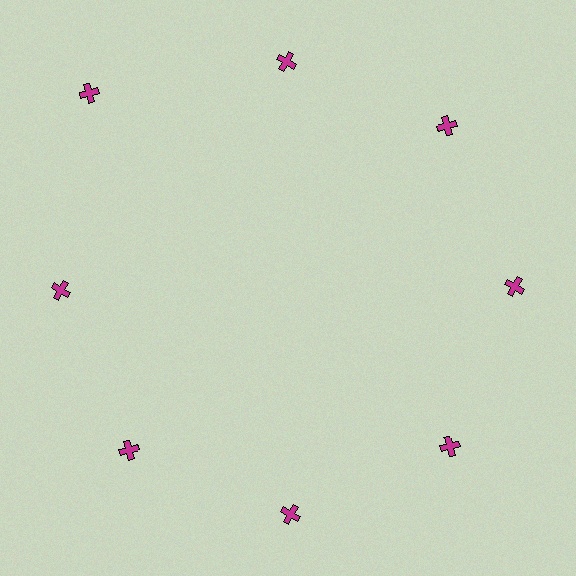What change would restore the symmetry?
The symmetry would be restored by moving it inward, back onto the ring so that all 8 crosses sit at equal angles and equal distance from the center.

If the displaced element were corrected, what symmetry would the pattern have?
It would have 8-fold rotational symmetry — the pattern would map onto itself every 45 degrees.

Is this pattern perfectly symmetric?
No. The 8 magenta crosses are arranged in a ring, but one element near the 10 o'clock position is pushed outward from the center, breaking the 8-fold rotational symmetry.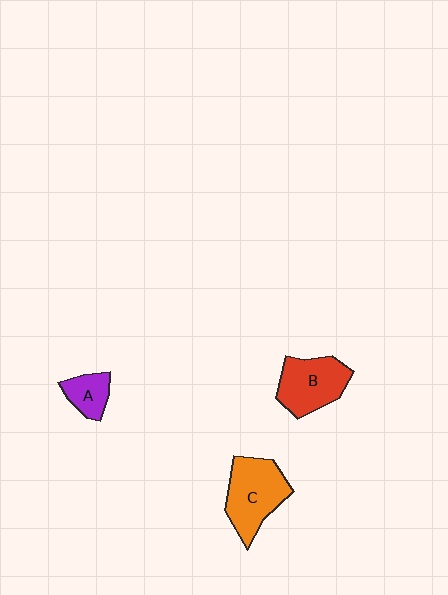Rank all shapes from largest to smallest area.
From largest to smallest: C (orange), B (red), A (purple).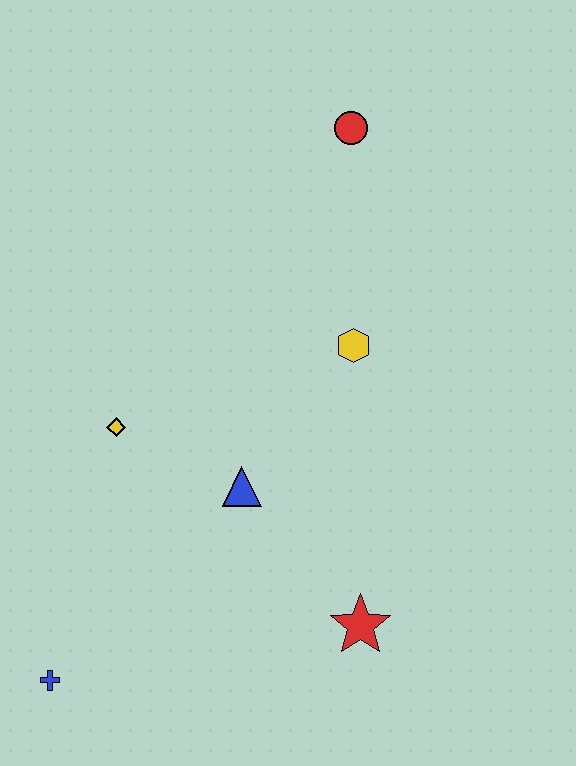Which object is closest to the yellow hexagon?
The blue triangle is closest to the yellow hexagon.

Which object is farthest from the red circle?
The blue cross is farthest from the red circle.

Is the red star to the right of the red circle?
Yes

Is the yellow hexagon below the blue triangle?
No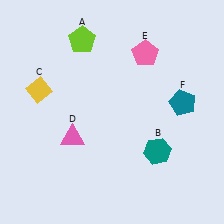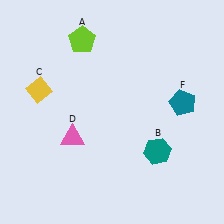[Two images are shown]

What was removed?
The pink pentagon (E) was removed in Image 2.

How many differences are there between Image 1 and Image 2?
There is 1 difference between the two images.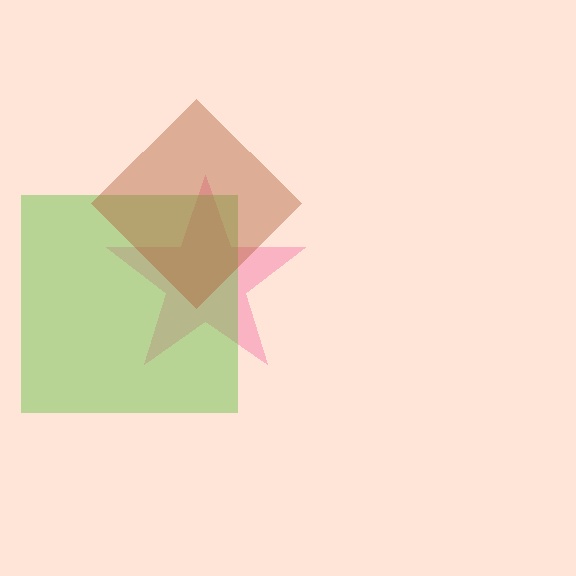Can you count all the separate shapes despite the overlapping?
Yes, there are 3 separate shapes.